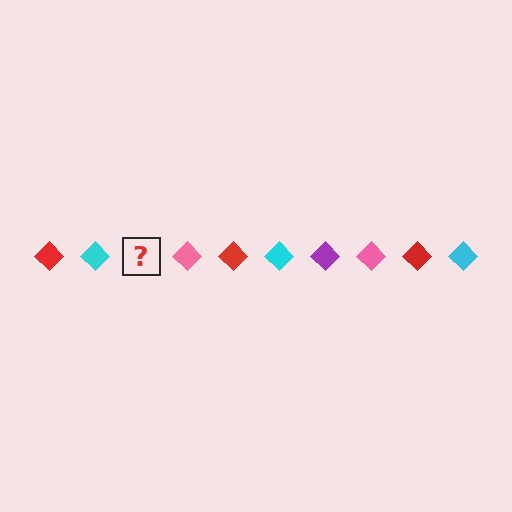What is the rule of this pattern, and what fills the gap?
The rule is that the pattern cycles through red, cyan, purple, pink diamonds. The gap should be filled with a purple diamond.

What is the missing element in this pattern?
The missing element is a purple diamond.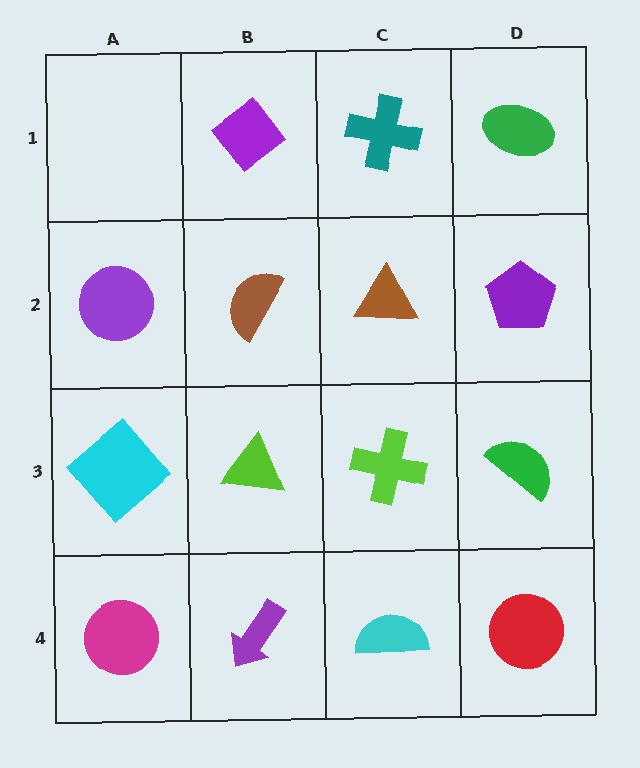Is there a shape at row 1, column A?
No, that cell is empty.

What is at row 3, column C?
A lime cross.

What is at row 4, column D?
A red circle.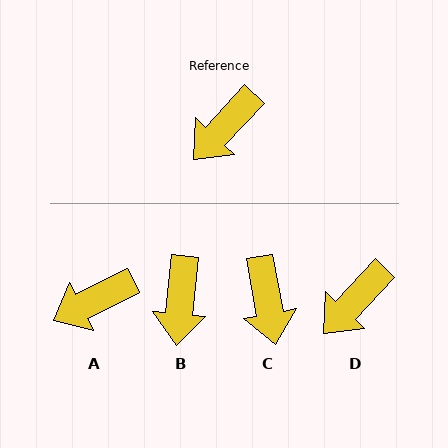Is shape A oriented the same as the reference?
No, it is off by about 20 degrees.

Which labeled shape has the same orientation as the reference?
D.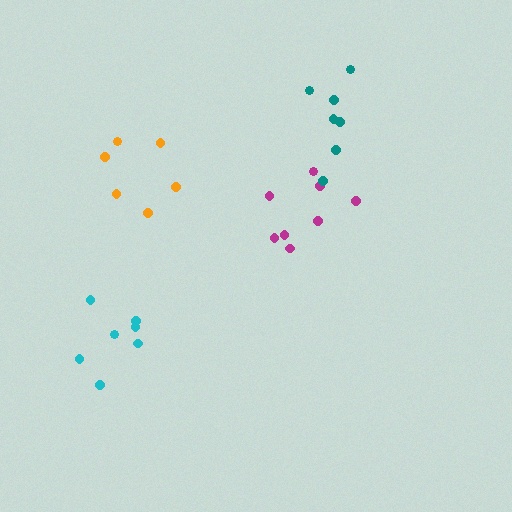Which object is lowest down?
The cyan cluster is bottommost.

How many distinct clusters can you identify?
There are 4 distinct clusters.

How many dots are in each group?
Group 1: 6 dots, Group 2: 8 dots, Group 3: 7 dots, Group 4: 7 dots (28 total).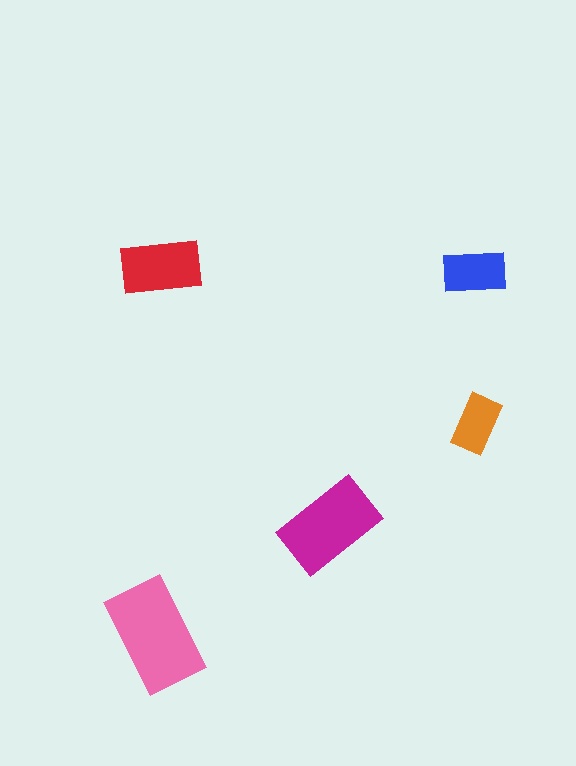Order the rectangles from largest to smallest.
the pink one, the magenta one, the red one, the blue one, the orange one.